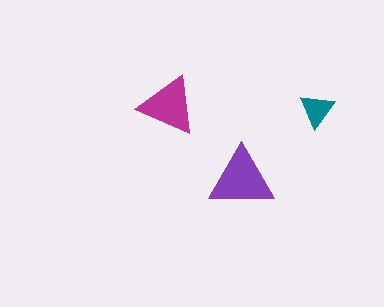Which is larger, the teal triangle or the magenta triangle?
The magenta one.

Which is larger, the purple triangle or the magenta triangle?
The purple one.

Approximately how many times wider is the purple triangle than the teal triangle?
About 2 times wider.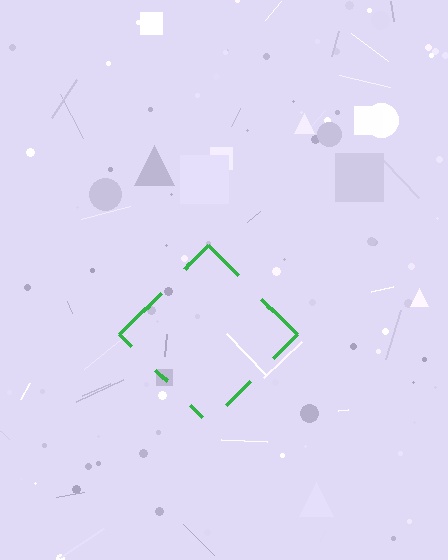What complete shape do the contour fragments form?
The contour fragments form a diamond.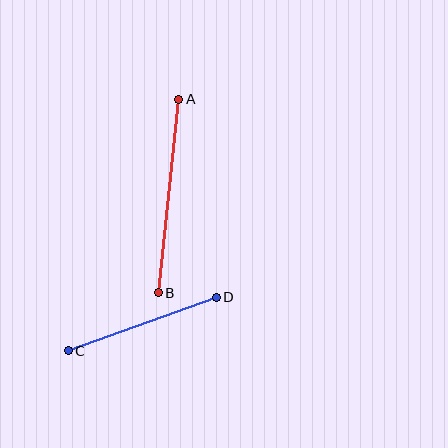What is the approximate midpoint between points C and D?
The midpoint is at approximately (142, 324) pixels.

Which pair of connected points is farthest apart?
Points A and B are farthest apart.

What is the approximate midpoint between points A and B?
The midpoint is at approximately (169, 196) pixels.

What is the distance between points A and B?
The distance is approximately 194 pixels.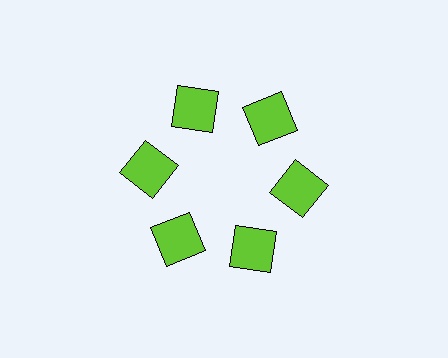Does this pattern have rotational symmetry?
Yes, this pattern has 6-fold rotational symmetry. It looks the same after rotating 60 degrees around the center.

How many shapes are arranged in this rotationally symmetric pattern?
There are 6 shapes, arranged in 6 groups of 1.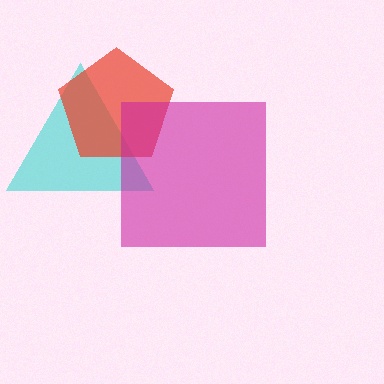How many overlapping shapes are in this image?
There are 3 overlapping shapes in the image.